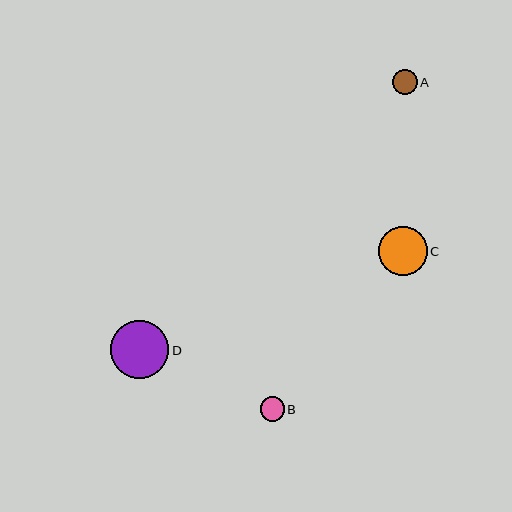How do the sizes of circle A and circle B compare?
Circle A and circle B are approximately the same size.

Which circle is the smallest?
Circle B is the smallest with a size of approximately 24 pixels.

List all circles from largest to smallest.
From largest to smallest: D, C, A, B.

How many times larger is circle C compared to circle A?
Circle C is approximately 2.0 times the size of circle A.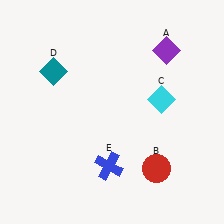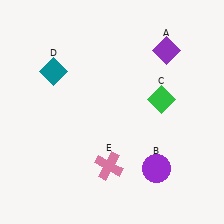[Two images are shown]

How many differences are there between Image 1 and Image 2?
There are 3 differences between the two images.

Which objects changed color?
B changed from red to purple. C changed from cyan to green. E changed from blue to pink.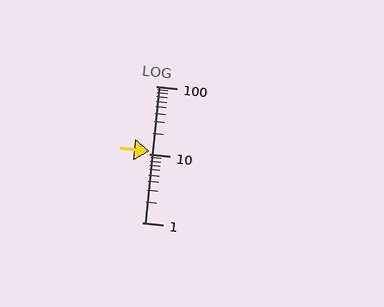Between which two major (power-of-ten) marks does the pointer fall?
The pointer is between 10 and 100.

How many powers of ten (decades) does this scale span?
The scale spans 2 decades, from 1 to 100.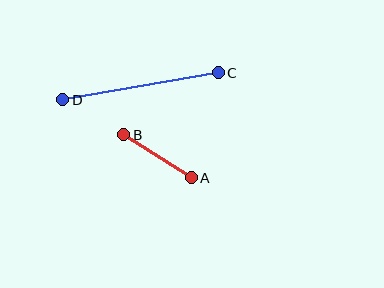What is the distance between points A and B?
The distance is approximately 80 pixels.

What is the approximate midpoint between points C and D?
The midpoint is at approximately (141, 86) pixels.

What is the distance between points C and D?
The distance is approximately 158 pixels.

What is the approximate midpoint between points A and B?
The midpoint is at approximately (158, 156) pixels.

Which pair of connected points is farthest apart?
Points C and D are farthest apart.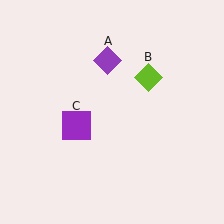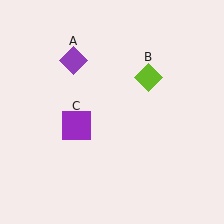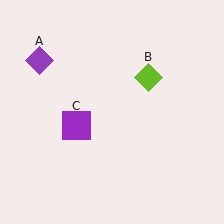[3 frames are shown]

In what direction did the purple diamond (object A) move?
The purple diamond (object A) moved left.